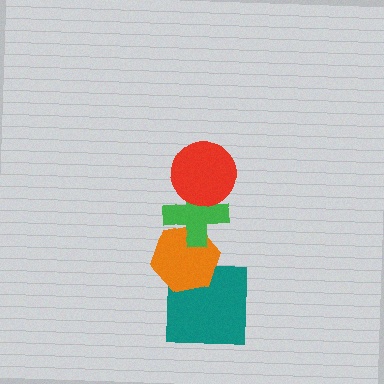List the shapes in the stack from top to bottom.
From top to bottom: the red circle, the green cross, the orange hexagon, the teal square.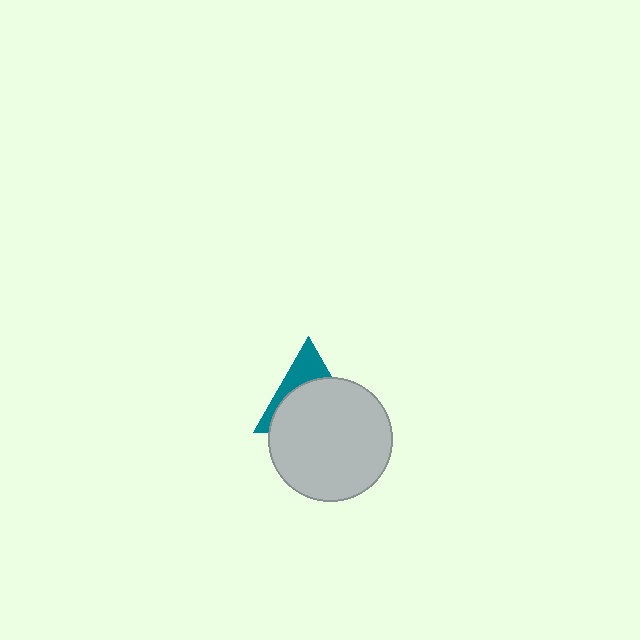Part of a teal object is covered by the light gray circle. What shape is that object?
It is a triangle.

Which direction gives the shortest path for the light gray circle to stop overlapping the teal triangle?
Moving down gives the shortest separation.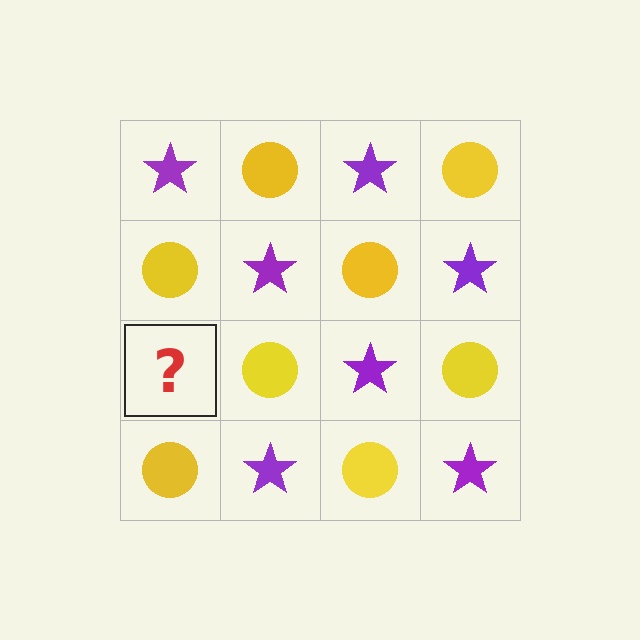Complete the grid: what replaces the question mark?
The question mark should be replaced with a purple star.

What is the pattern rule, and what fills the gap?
The rule is that it alternates purple star and yellow circle in a checkerboard pattern. The gap should be filled with a purple star.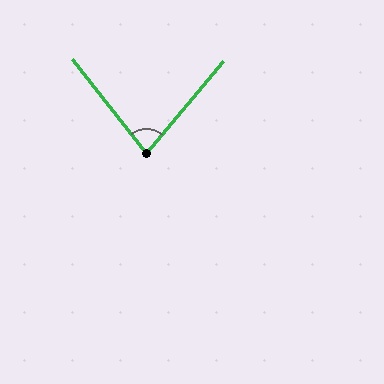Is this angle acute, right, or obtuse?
It is acute.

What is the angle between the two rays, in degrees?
Approximately 78 degrees.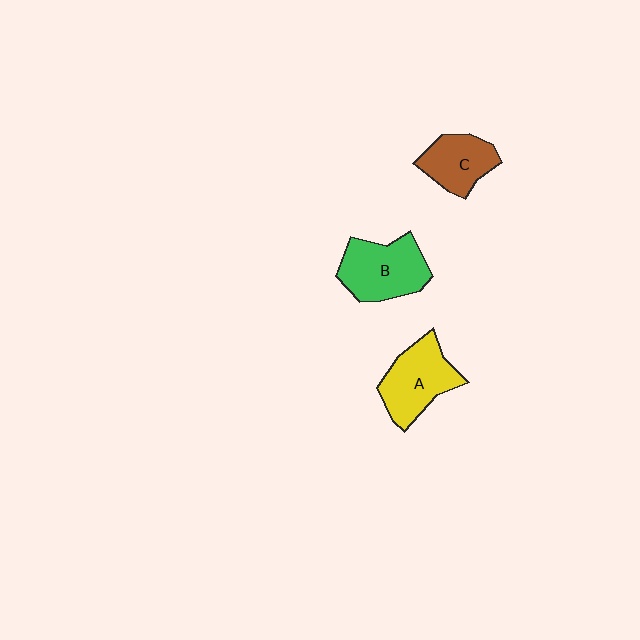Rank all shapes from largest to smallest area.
From largest to smallest: B (green), A (yellow), C (brown).